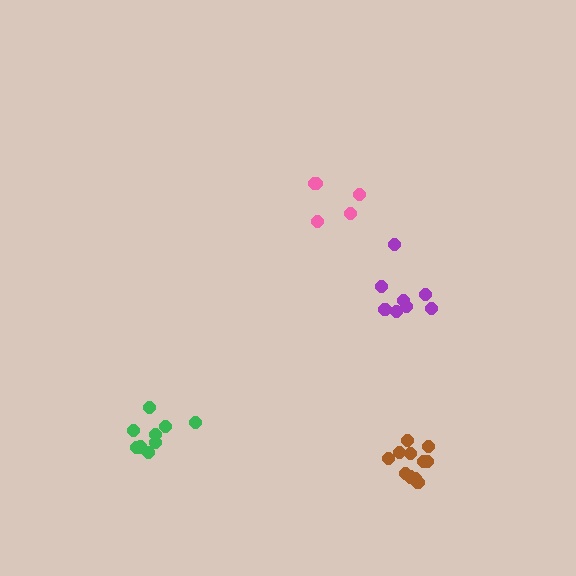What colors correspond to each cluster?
The clusters are colored: pink, purple, brown, green.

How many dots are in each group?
Group 1: 5 dots, Group 2: 8 dots, Group 3: 11 dots, Group 4: 9 dots (33 total).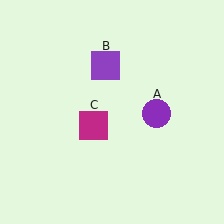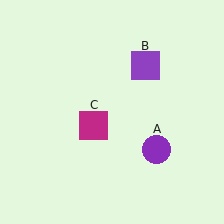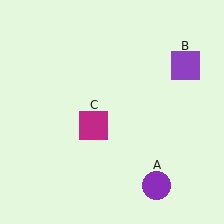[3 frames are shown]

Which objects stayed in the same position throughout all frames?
Magenta square (object C) remained stationary.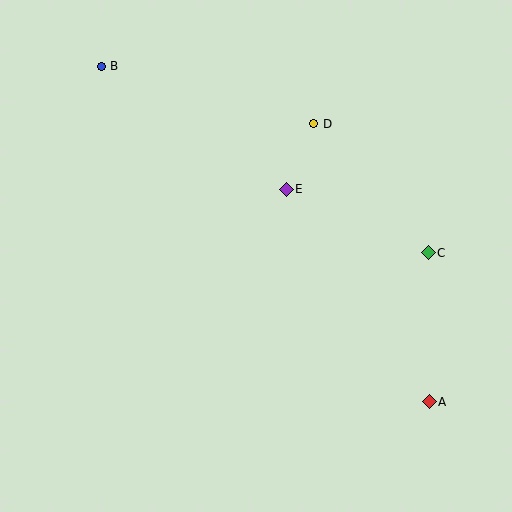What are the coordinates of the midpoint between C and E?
The midpoint between C and E is at (357, 221).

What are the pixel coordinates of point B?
Point B is at (101, 66).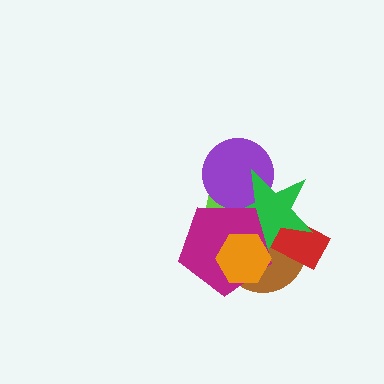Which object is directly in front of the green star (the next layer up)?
The magenta pentagon is directly in front of the green star.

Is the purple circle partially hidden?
Yes, it is partially covered by another shape.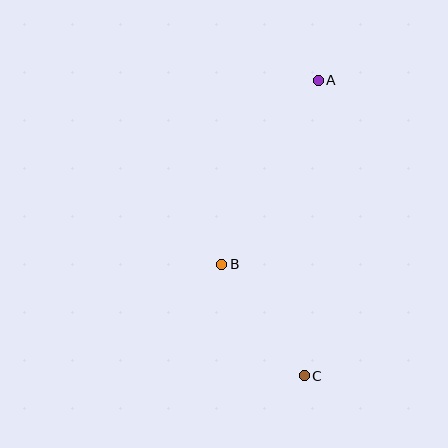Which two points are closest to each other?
Points B and C are closest to each other.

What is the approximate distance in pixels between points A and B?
The distance between A and B is approximately 208 pixels.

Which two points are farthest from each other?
Points A and C are farthest from each other.